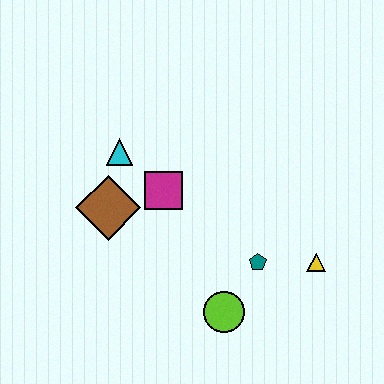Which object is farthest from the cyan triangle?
The yellow triangle is farthest from the cyan triangle.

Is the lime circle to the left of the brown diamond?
No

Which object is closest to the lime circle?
The teal pentagon is closest to the lime circle.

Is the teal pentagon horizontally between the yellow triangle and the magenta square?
Yes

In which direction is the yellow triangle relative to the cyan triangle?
The yellow triangle is to the right of the cyan triangle.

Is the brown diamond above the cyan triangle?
No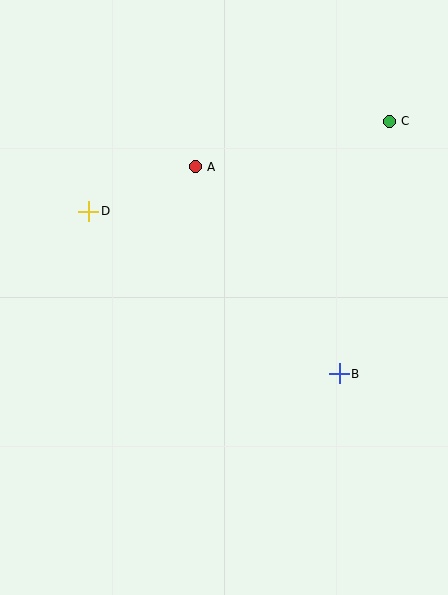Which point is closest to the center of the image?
Point A at (195, 167) is closest to the center.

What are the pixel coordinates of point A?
Point A is at (195, 167).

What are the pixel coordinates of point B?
Point B is at (339, 374).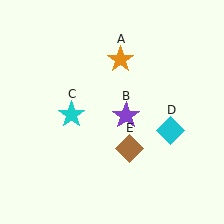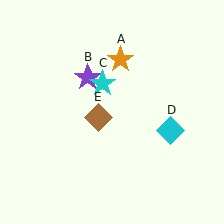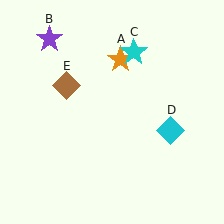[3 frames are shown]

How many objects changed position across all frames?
3 objects changed position: purple star (object B), cyan star (object C), brown diamond (object E).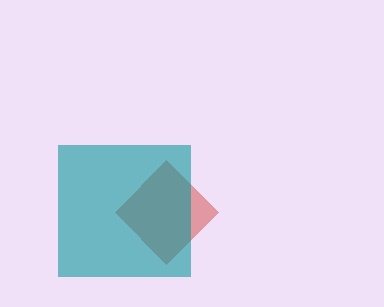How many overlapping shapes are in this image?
There are 2 overlapping shapes in the image.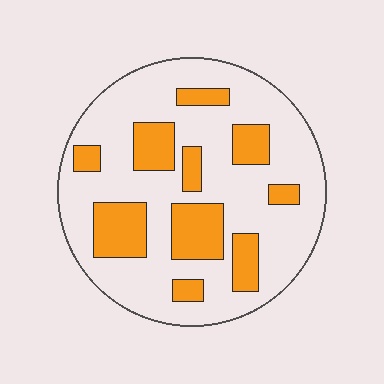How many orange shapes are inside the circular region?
10.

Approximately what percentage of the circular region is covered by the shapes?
Approximately 25%.